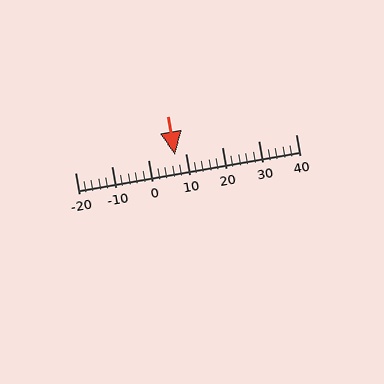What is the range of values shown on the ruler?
The ruler shows values from -20 to 40.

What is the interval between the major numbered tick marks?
The major tick marks are spaced 10 units apart.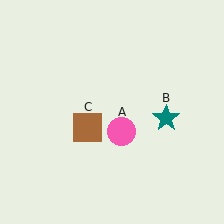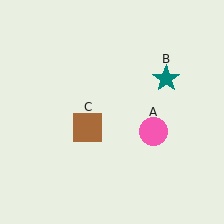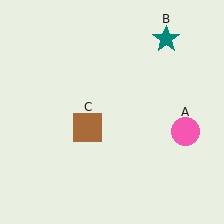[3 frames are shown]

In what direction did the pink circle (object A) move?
The pink circle (object A) moved right.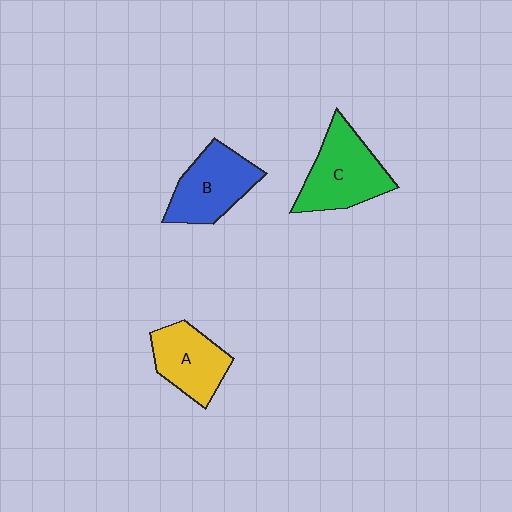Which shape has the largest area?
Shape C (green).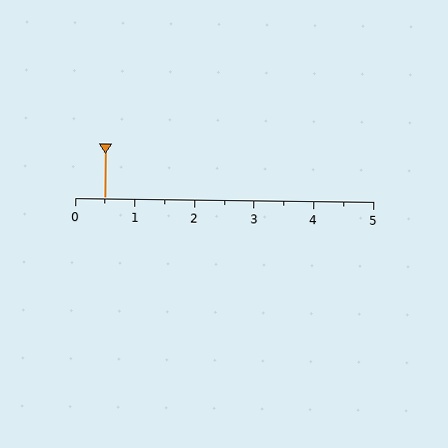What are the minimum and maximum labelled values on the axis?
The axis runs from 0 to 5.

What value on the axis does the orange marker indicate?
The marker indicates approximately 0.5.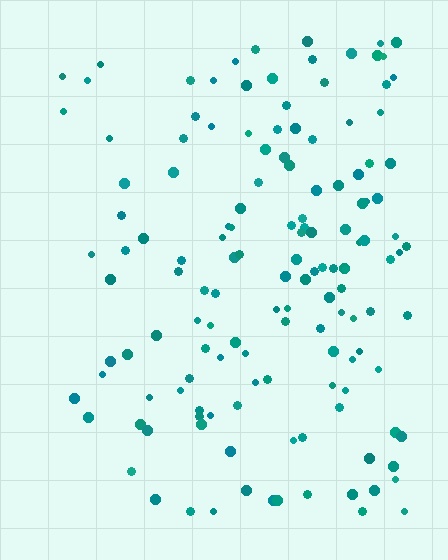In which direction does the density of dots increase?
From left to right, with the right side densest.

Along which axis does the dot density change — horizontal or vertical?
Horizontal.